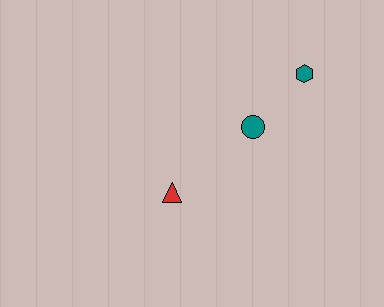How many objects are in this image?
There are 3 objects.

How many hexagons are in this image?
There is 1 hexagon.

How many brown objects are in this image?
There are no brown objects.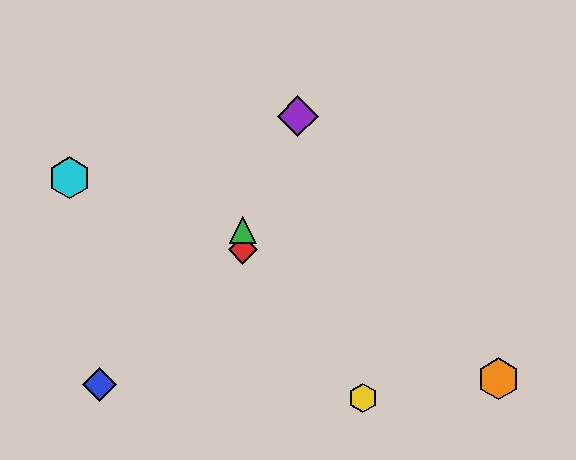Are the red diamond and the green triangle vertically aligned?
Yes, both are at x≈243.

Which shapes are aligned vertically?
The red diamond, the green triangle are aligned vertically.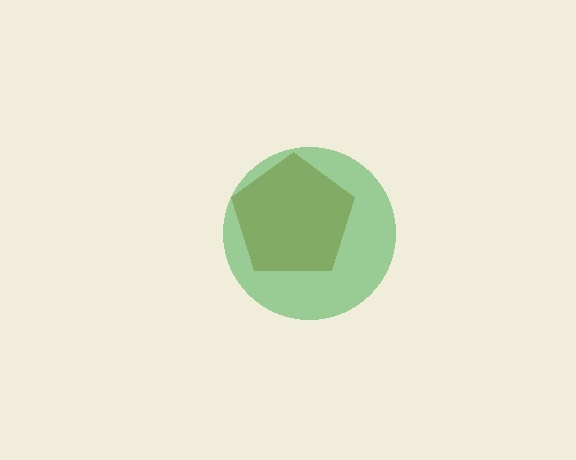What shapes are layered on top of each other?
The layered shapes are: a brown pentagon, a green circle.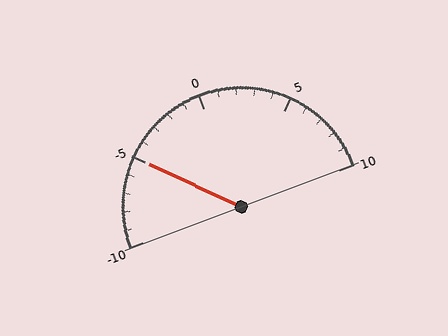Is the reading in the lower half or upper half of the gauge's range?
The reading is in the lower half of the range (-10 to 10).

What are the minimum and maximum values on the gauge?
The gauge ranges from -10 to 10.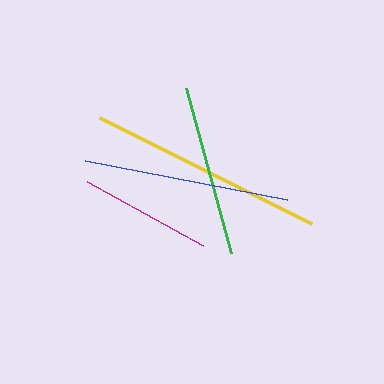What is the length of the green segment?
The green segment is approximately 171 pixels long.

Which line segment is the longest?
The yellow line is the longest at approximately 237 pixels.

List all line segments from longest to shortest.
From longest to shortest: yellow, blue, green, magenta.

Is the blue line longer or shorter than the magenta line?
The blue line is longer than the magenta line.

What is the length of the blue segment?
The blue segment is approximately 206 pixels long.